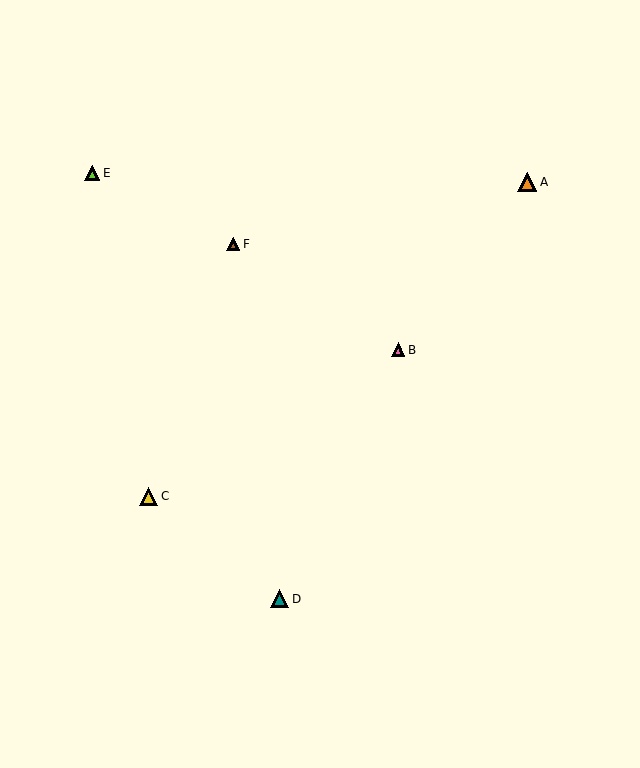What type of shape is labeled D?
Shape D is a teal triangle.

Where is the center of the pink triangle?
The center of the pink triangle is at (398, 350).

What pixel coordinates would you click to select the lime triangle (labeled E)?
Click at (92, 173) to select the lime triangle E.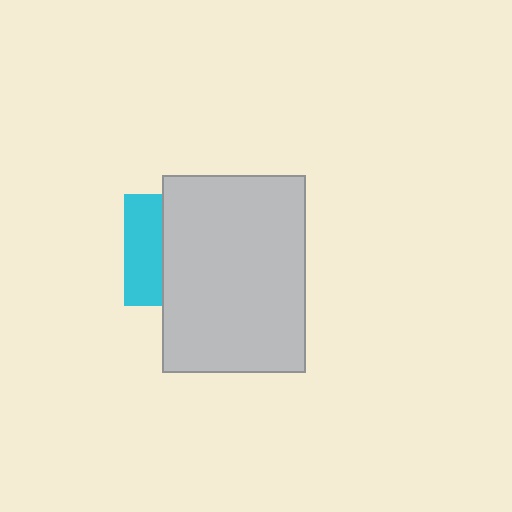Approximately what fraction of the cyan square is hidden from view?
Roughly 67% of the cyan square is hidden behind the light gray rectangle.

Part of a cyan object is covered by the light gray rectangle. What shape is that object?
It is a square.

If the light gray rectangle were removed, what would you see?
You would see the complete cyan square.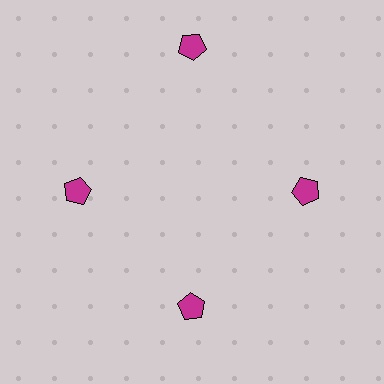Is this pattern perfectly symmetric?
No. The 4 magenta pentagons are arranged in a ring, but one element near the 12 o'clock position is pushed outward from the center, breaking the 4-fold rotational symmetry.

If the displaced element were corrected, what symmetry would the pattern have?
It would have 4-fold rotational symmetry — the pattern would map onto itself every 90 degrees.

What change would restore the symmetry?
The symmetry would be restored by moving it inward, back onto the ring so that all 4 pentagons sit at equal angles and equal distance from the center.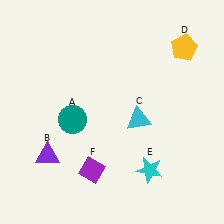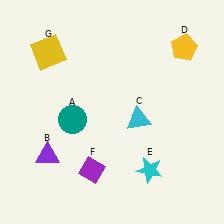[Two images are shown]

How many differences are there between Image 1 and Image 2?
There is 1 difference between the two images.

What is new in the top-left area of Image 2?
A yellow square (G) was added in the top-left area of Image 2.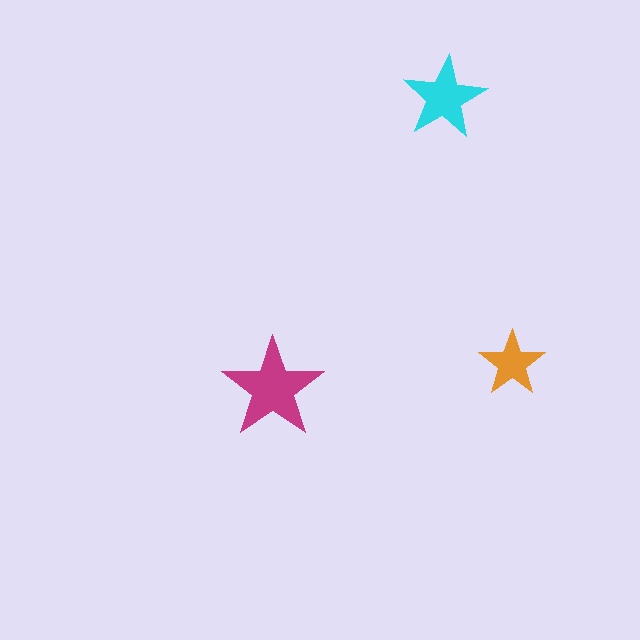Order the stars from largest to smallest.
the magenta one, the cyan one, the orange one.